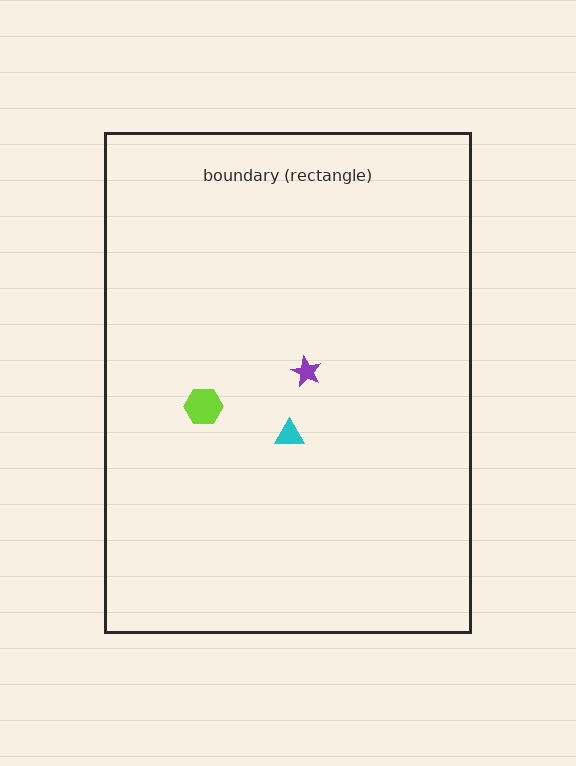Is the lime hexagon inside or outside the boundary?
Inside.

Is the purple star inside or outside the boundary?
Inside.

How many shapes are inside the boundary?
3 inside, 0 outside.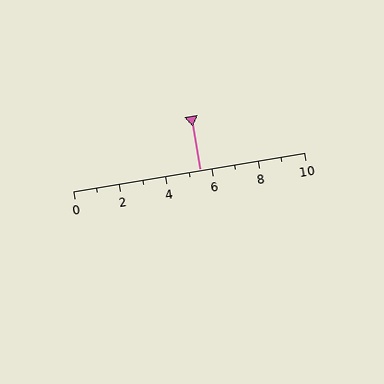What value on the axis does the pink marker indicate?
The marker indicates approximately 5.5.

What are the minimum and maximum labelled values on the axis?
The axis runs from 0 to 10.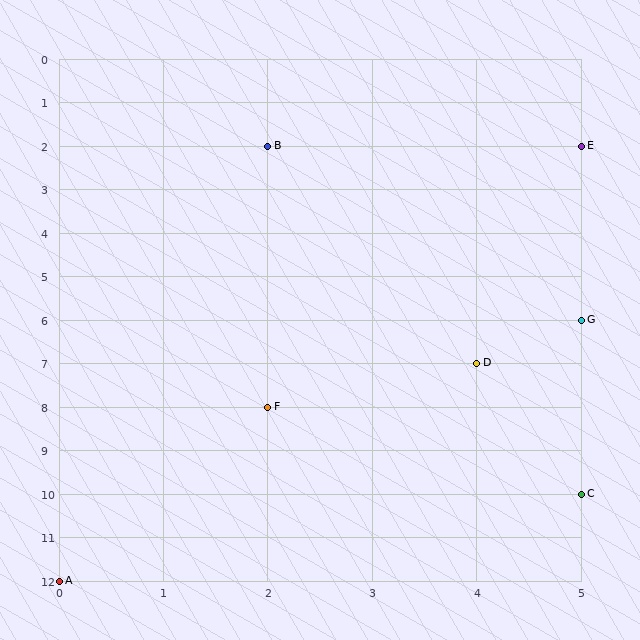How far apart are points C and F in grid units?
Points C and F are 3 columns and 2 rows apart (about 3.6 grid units diagonally).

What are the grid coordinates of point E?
Point E is at grid coordinates (5, 2).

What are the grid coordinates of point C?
Point C is at grid coordinates (5, 10).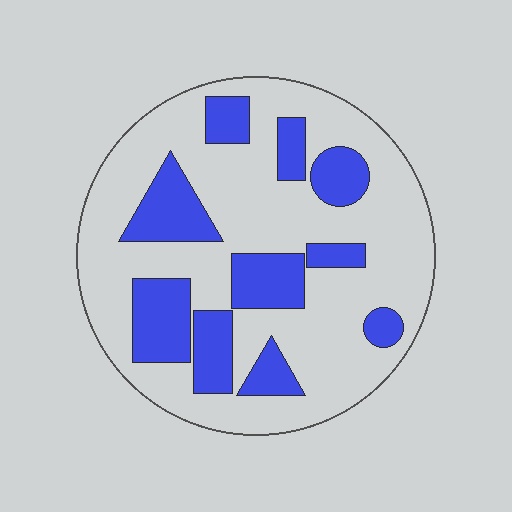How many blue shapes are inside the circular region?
10.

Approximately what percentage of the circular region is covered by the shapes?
Approximately 30%.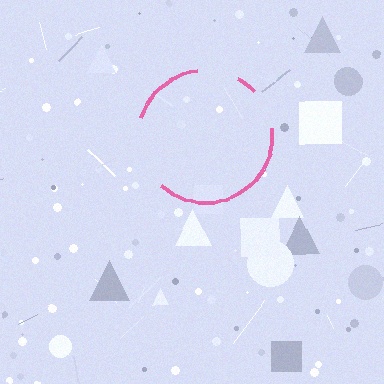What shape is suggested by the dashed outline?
The dashed outline suggests a circle.